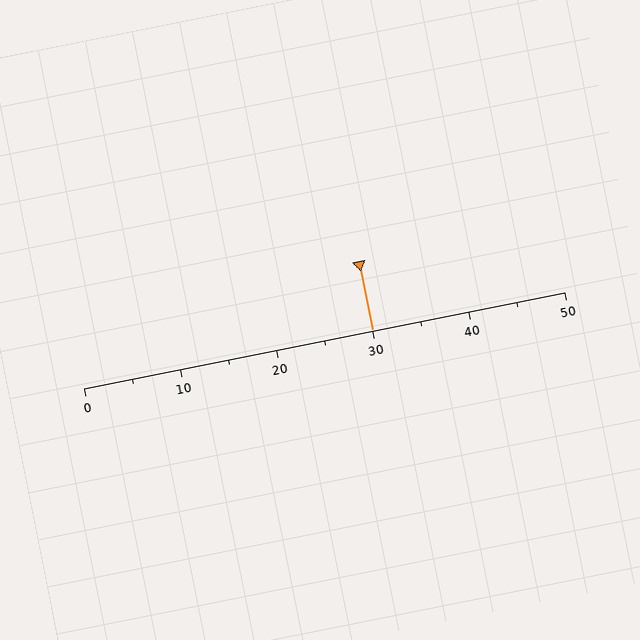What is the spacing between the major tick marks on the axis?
The major ticks are spaced 10 apart.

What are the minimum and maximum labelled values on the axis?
The axis runs from 0 to 50.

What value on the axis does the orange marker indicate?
The marker indicates approximately 30.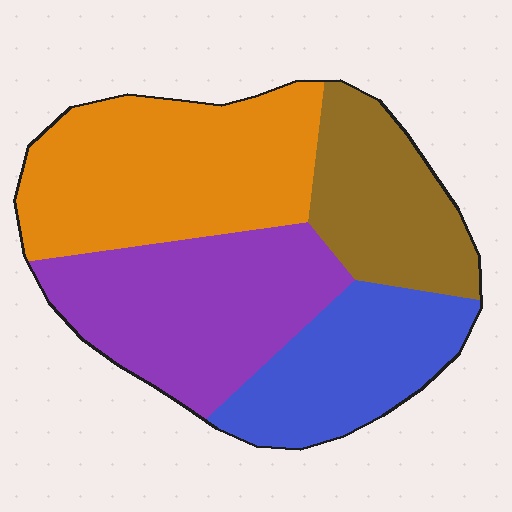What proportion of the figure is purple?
Purple takes up between a sixth and a third of the figure.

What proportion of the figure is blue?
Blue covers around 20% of the figure.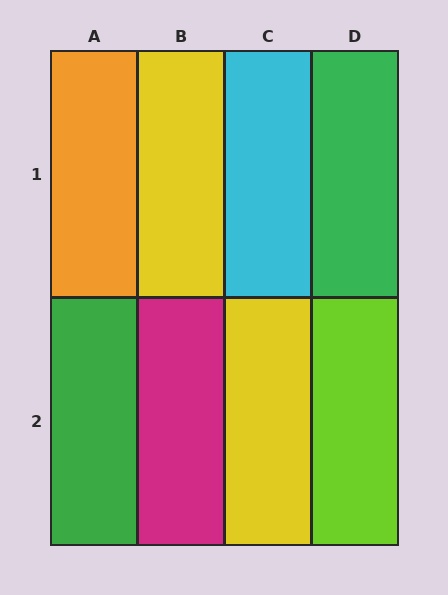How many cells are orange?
1 cell is orange.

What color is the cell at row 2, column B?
Magenta.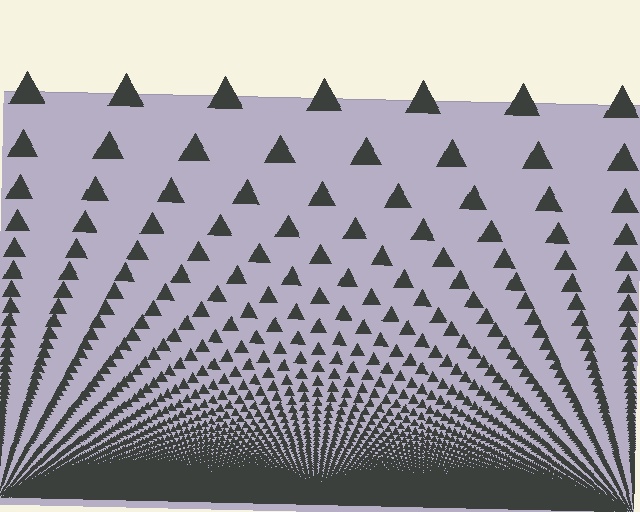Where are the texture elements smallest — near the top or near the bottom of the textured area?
Near the bottom.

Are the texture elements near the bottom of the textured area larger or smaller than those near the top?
Smaller. The gradient is inverted — elements near the bottom are smaller and denser.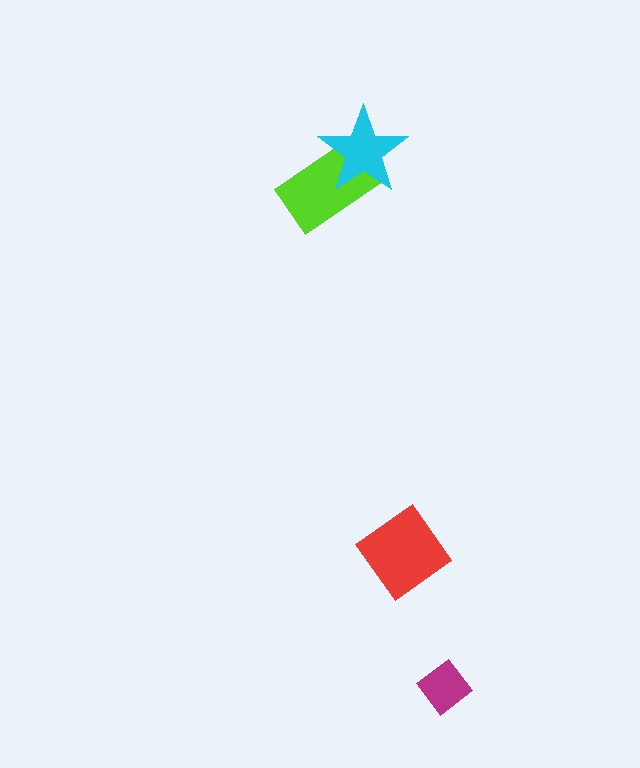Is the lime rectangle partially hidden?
Yes, it is partially covered by another shape.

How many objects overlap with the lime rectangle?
1 object overlaps with the lime rectangle.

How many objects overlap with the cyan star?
1 object overlaps with the cyan star.